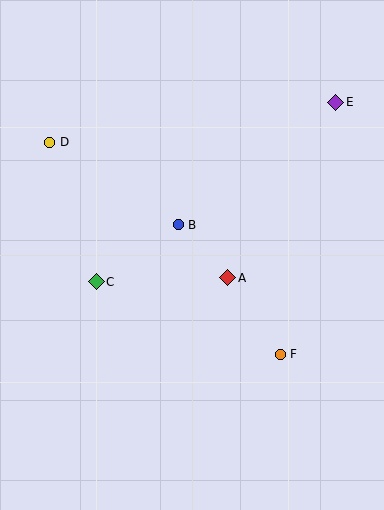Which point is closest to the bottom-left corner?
Point C is closest to the bottom-left corner.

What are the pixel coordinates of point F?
Point F is at (280, 354).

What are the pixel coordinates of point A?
Point A is at (228, 278).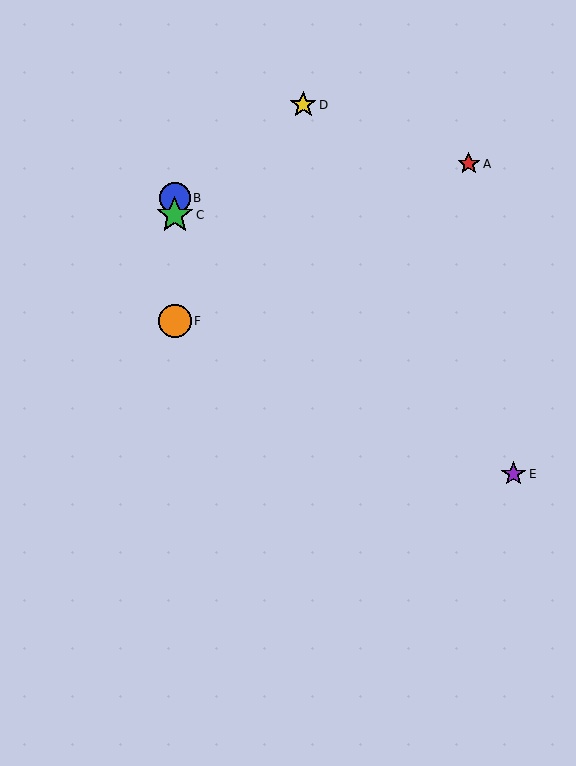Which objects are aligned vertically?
Objects B, C, F are aligned vertically.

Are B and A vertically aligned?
No, B is at x≈175 and A is at x≈469.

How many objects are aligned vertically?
3 objects (B, C, F) are aligned vertically.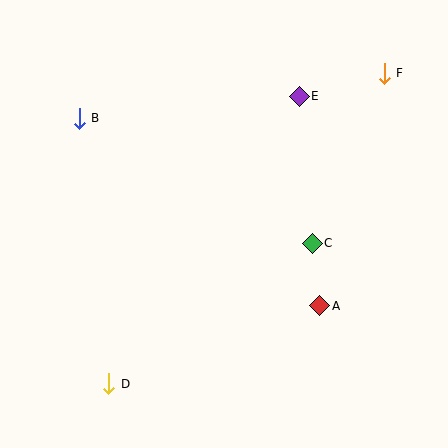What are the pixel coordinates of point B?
Point B is at (79, 118).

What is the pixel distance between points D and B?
The distance between D and B is 267 pixels.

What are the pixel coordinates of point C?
Point C is at (312, 243).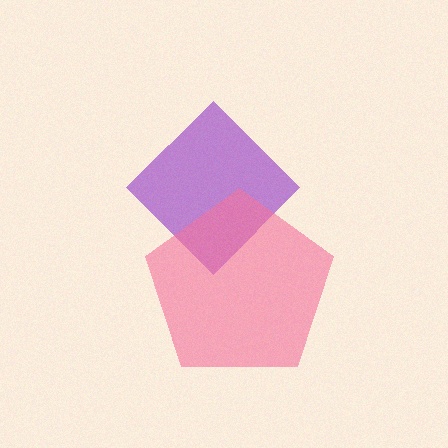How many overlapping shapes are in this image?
There are 2 overlapping shapes in the image.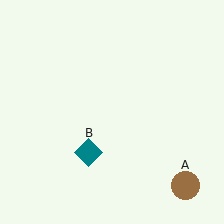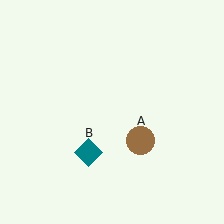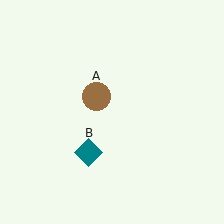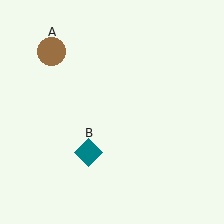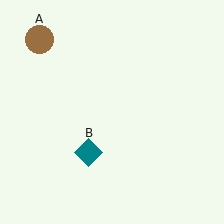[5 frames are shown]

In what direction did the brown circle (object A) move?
The brown circle (object A) moved up and to the left.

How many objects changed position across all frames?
1 object changed position: brown circle (object A).